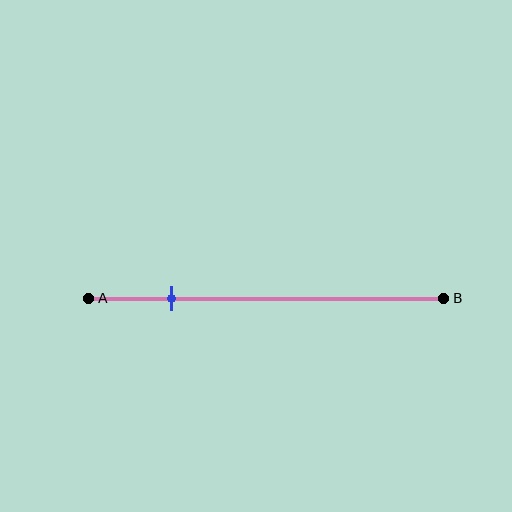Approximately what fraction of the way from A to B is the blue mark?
The blue mark is approximately 25% of the way from A to B.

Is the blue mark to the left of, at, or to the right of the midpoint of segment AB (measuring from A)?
The blue mark is to the left of the midpoint of segment AB.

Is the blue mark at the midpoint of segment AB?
No, the mark is at about 25% from A, not at the 50% midpoint.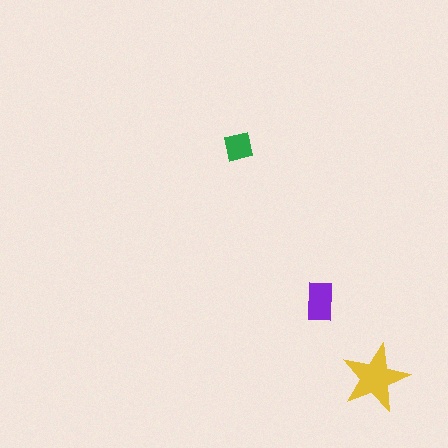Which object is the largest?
The yellow star.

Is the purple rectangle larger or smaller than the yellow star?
Smaller.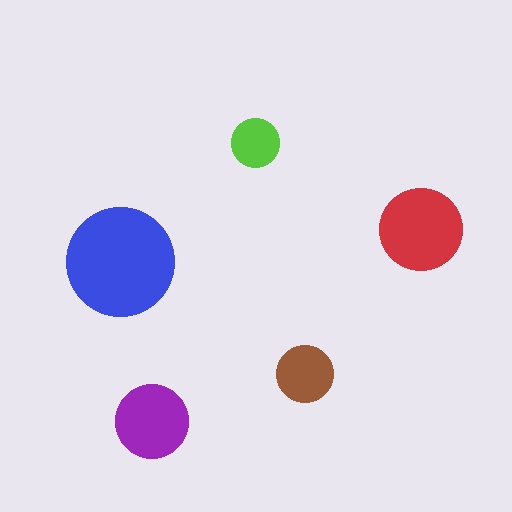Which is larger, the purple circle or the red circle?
The red one.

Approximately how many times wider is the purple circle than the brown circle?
About 1.5 times wider.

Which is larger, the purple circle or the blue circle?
The blue one.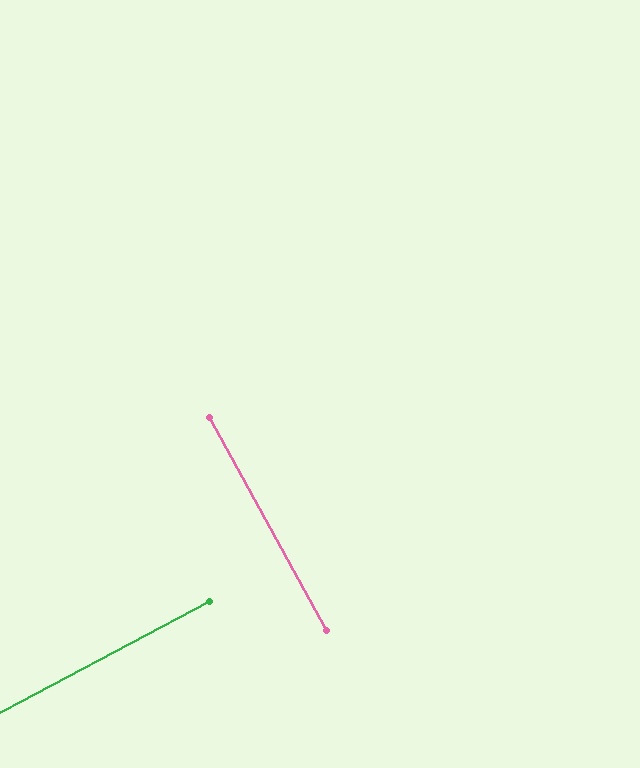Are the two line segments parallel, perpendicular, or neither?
Perpendicular — they meet at approximately 89°.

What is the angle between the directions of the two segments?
Approximately 89 degrees.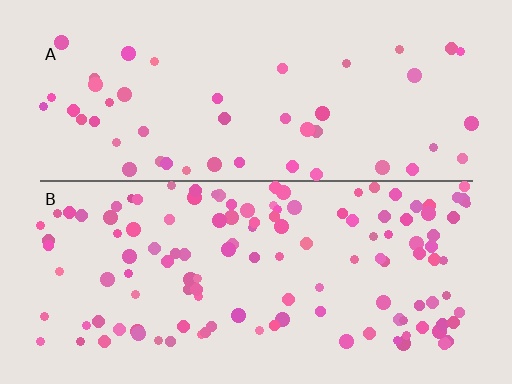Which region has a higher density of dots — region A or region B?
B (the bottom).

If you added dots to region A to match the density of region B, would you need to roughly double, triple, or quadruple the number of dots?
Approximately double.